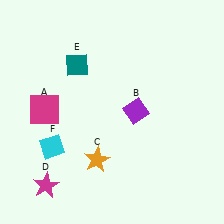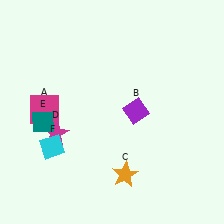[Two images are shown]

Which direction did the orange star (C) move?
The orange star (C) moved right.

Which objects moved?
The objects that moved are: the orange star (C), the magenta star (D), the teal diamond (E).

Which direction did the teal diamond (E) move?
The teal diamond (E) moved down.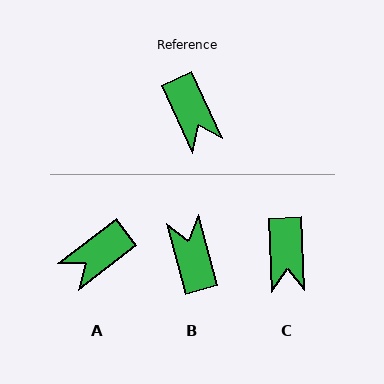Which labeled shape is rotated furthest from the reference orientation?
B, about 170 degrees away.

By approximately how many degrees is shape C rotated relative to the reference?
Approximately 23 degrees clockwise.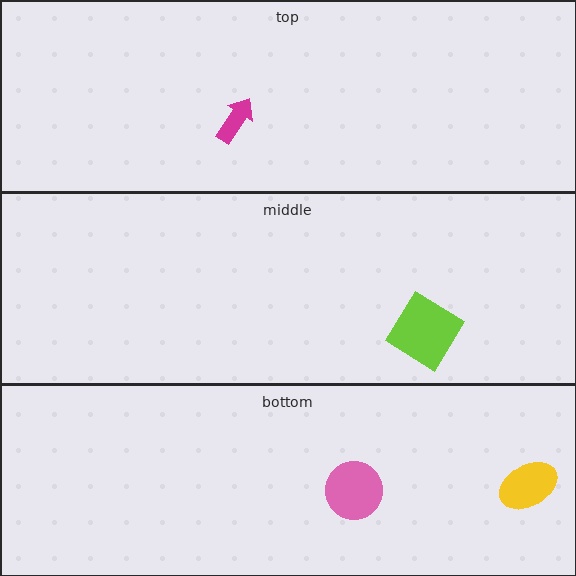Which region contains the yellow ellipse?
The bottom region.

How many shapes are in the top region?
1.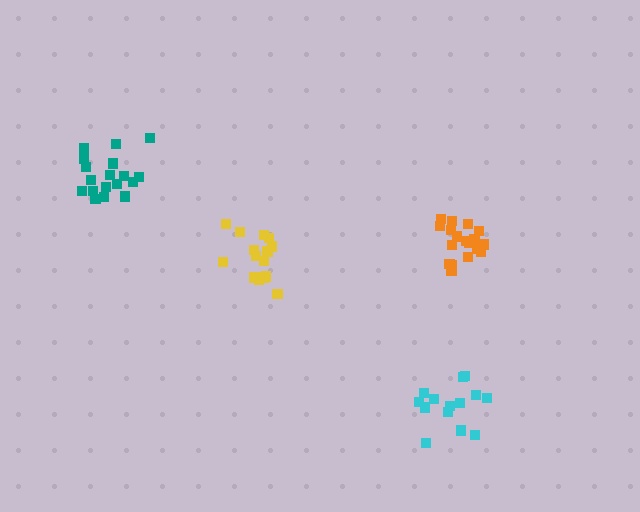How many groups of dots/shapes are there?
There are 4 groups.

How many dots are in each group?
Group 1: 19 dots, Group 2: 14 dots, Group 3: 15 dots, Group 4: 18 dots (66 total).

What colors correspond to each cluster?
The clusters are colored: orange, cyan, yellow, teal.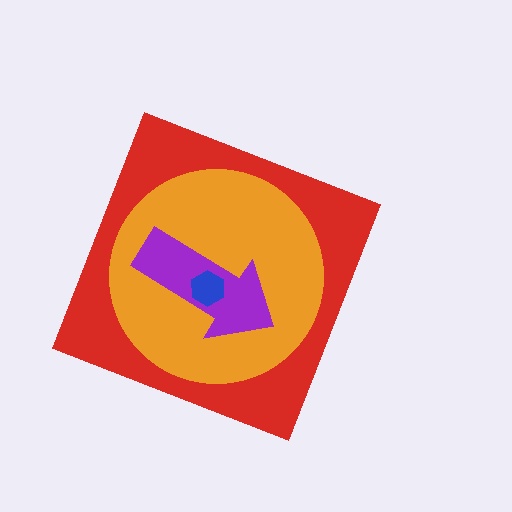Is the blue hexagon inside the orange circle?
Yes.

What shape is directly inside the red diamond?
The orange circle.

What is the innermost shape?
The blue hexagon.